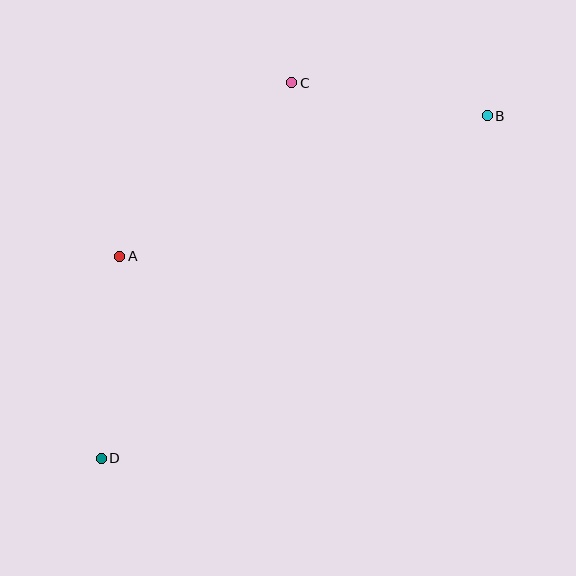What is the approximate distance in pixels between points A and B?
The distance between A and B is approximately 393 pixels.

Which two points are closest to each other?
Points B and C are closest to each other.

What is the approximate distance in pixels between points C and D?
The distance between C and D is approximately 421 pixels.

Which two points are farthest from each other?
Points B and D are farthest from each other.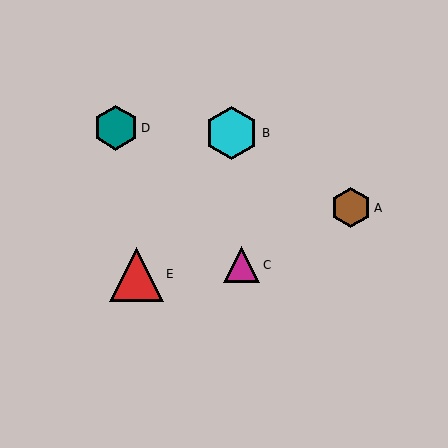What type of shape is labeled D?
Shape D is a teal hexagon.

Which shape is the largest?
The red triangle (labeled E) is the largest.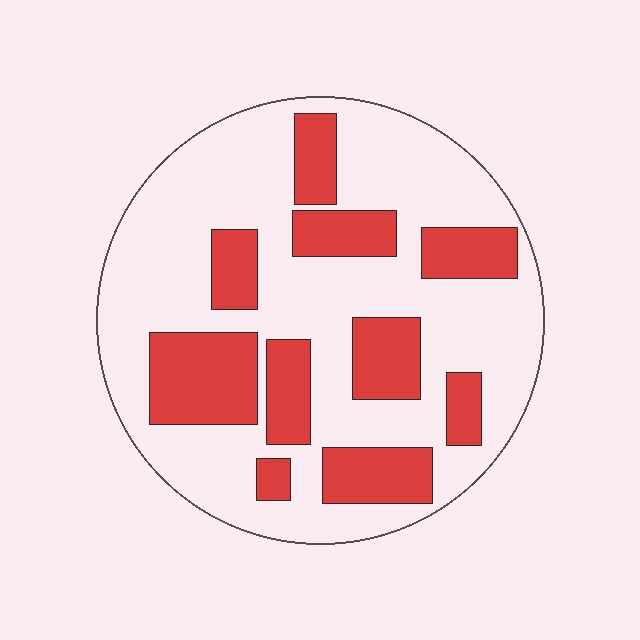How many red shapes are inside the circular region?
10.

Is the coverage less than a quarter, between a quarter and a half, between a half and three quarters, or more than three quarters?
Between a quarter and a half.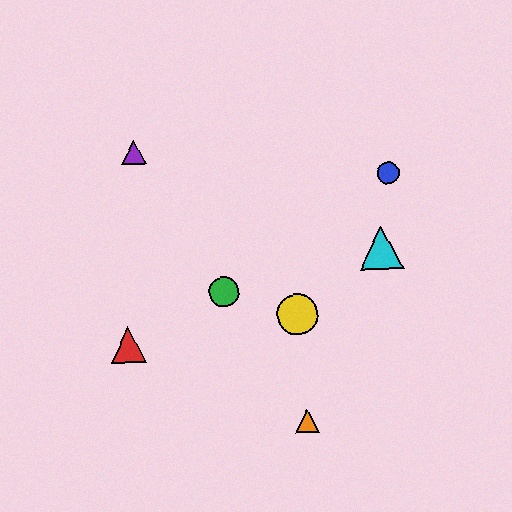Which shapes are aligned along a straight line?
The green circle, the purple triangle, the orange triangle are aligned along a straight line.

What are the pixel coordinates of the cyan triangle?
The cyan triangle is at (382, 248).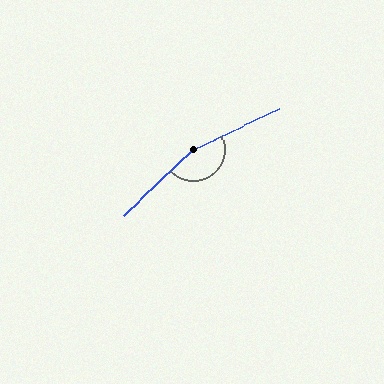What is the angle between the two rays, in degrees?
Approximately 161 degrees.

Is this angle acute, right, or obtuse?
It is obtuse.